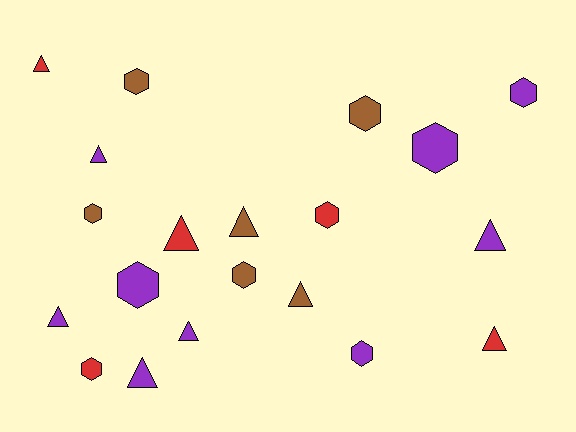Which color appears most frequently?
Purple, with 9 objects.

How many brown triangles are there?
There are 2 brown triangles.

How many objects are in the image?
There are 20 objects.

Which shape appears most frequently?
Triangle, with 10 objects.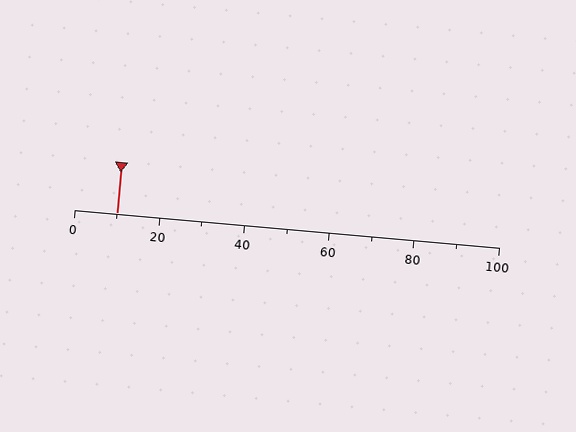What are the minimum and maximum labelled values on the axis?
The axis runs from 0 to 100.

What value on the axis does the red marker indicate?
The marker indicates approximately 10.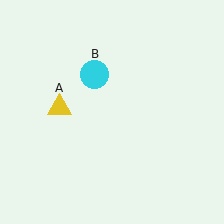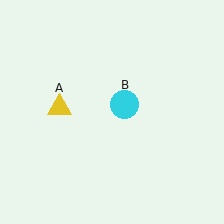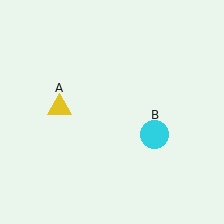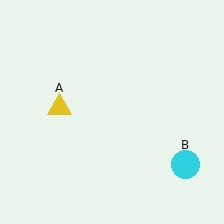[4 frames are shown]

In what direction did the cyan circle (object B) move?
The cyan circle (object B) moved down and to the right.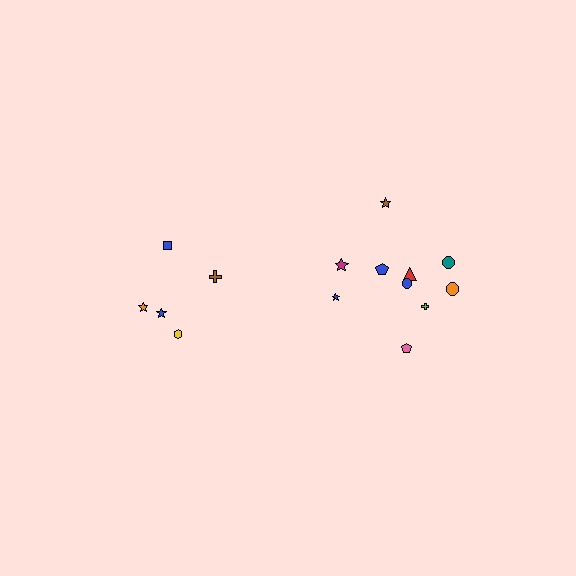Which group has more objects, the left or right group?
The right group.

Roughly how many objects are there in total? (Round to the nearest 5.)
Roughly 15 objects in total.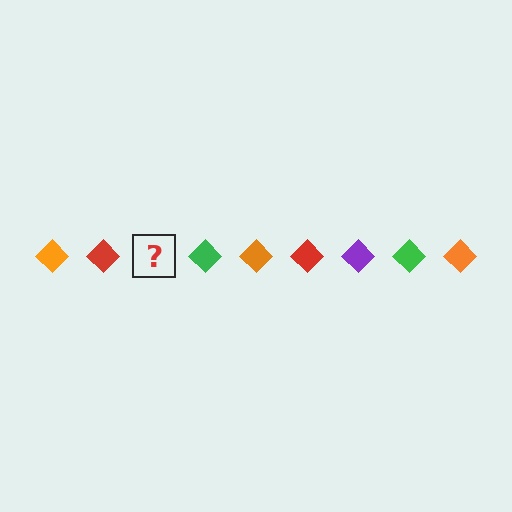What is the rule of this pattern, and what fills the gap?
The rule is that the pattern cycles through orange, red, purple, green diamonds. The gap should be filled with a purple diamond.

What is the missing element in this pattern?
The missing element is a purple diamond.